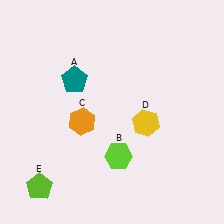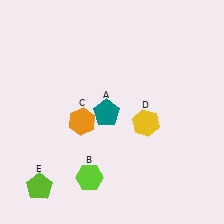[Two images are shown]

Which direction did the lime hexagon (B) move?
The lime hexagon (B) moved left.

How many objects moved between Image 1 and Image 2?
2 objects moved between the two images.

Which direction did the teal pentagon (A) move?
The teal pentagon (A) moved down.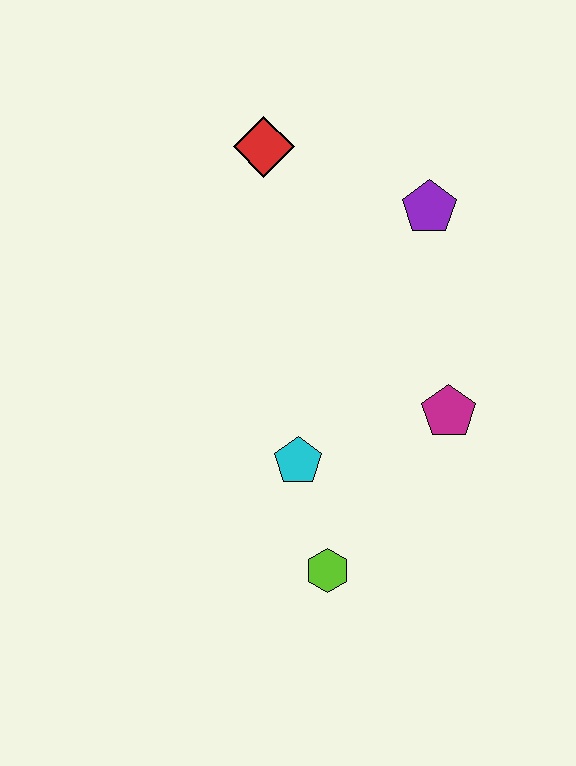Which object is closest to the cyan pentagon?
The lime hexagon is closest to the cyan pentagon.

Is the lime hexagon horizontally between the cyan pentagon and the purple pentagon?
Yes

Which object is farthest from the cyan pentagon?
The red diamond is farthest from the cyan pentagon.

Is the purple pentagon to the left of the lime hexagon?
No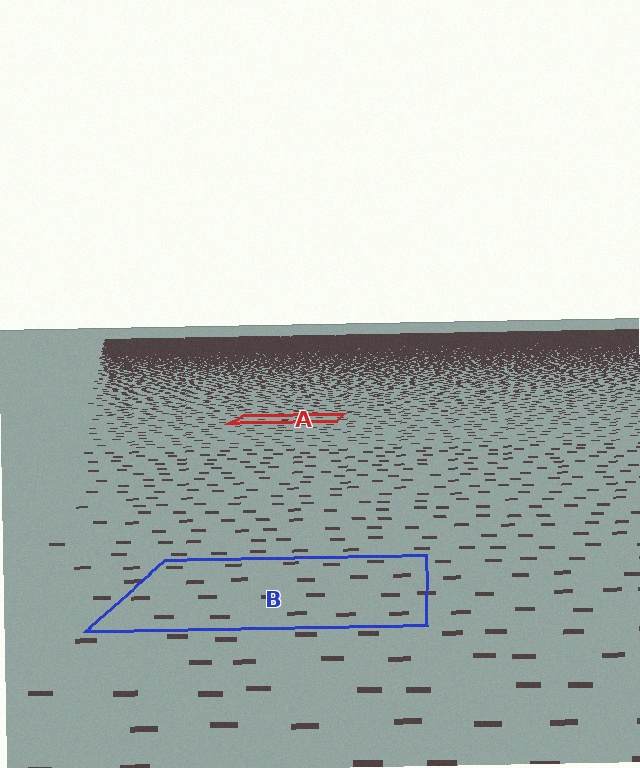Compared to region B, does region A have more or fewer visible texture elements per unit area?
Region A has more texture elements per unit area — they are packed more densely because it is farther away.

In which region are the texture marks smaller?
The texture marks are smaller in region A, because it is farther away.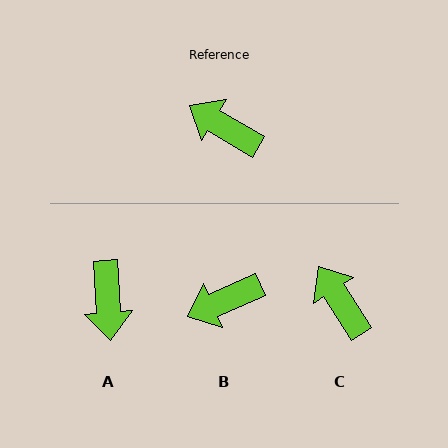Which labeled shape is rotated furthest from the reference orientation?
A, about 125 degrees away.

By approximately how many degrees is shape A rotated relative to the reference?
Approximately 125 degrees counter-clockwise.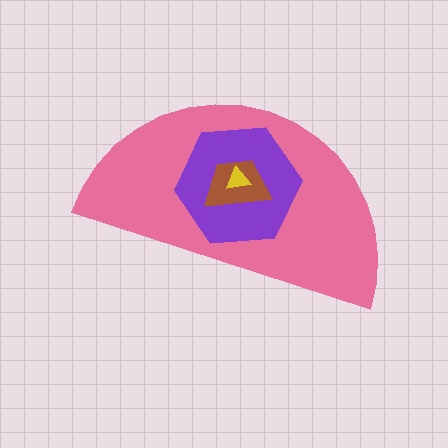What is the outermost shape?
The pink semicircle.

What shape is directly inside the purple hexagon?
The brown trapezoid.